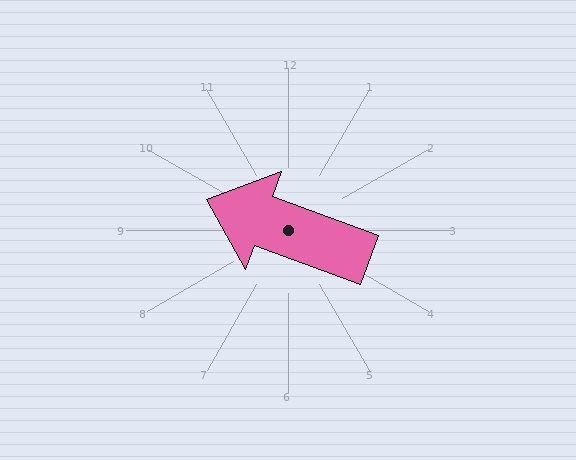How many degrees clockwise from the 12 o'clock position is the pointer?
Approximately 290 degrees.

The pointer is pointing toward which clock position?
Roughly 10 o'clock.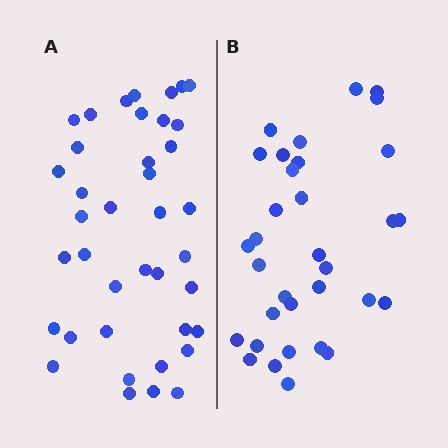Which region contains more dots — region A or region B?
Region A (the left region) has more dots.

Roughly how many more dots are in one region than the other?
Region A has about 6 more dots than region B.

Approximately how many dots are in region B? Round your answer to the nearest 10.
About 30 dots. (The exact count is 33, which rounds to 30.)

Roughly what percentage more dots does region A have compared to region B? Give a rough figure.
About 20% more.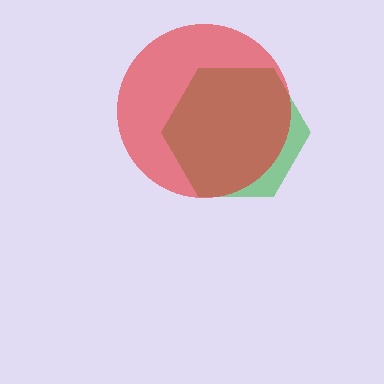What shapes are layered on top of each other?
The layered shapes are: a green hexagon, a red circle.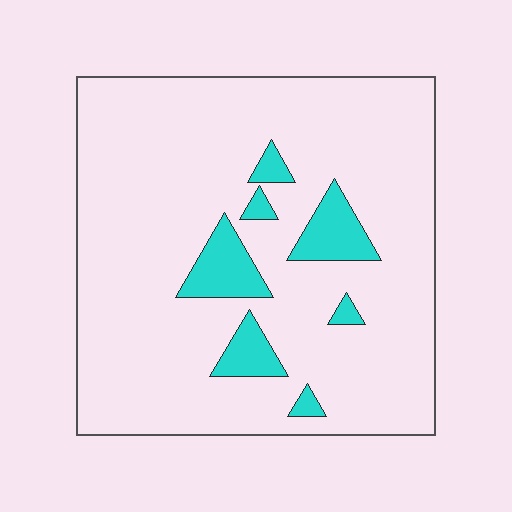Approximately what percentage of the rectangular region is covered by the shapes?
Approximately 10%.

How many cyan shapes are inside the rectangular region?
7.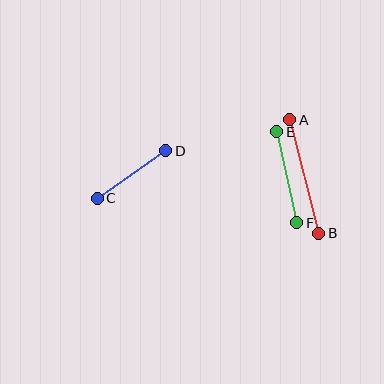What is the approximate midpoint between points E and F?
The midpoint is at approximately (287, 177) pixels.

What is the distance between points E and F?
The distance is approximately 93 pixels.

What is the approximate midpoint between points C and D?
The midpoint is at approximately (131, 175) pixels.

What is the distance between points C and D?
The distance is approximately 84 pixels.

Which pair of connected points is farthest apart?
Points A and B are farthest apart.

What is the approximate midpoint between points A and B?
The midpoint is at approximately (304, 177) pixels.